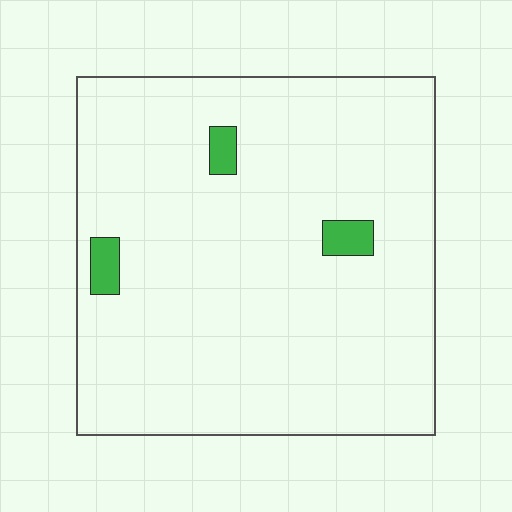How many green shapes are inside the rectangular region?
3.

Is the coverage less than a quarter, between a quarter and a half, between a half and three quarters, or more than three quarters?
Less than a quarter.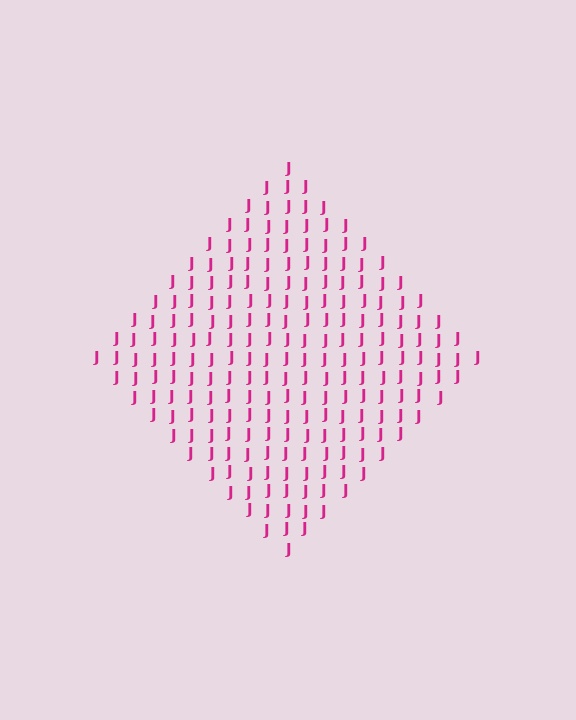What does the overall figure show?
The overall figure shows a diamond.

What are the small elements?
The small elements are letter J's.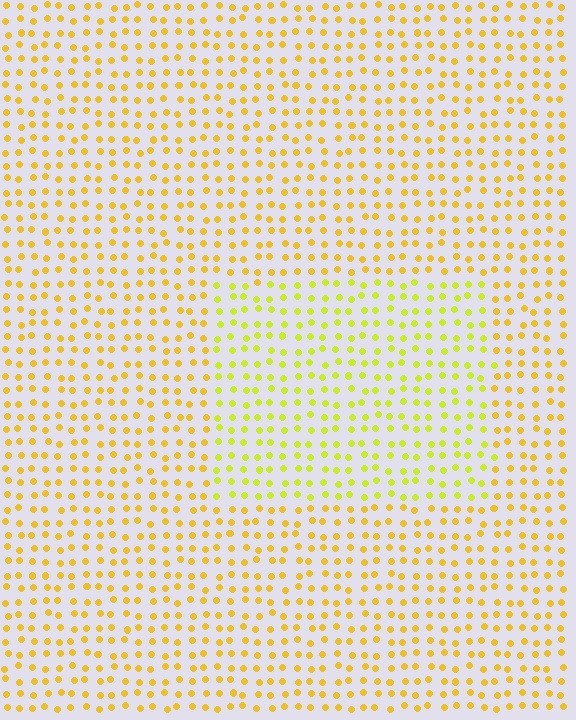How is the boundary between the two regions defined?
The boundary is defined purely by a slight shift in hue (about 24 degrees). Spacing, size, and orientation are identical on both sides.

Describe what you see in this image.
The image is filled with small yellow elements in a uniform arrangement. A rectangle-shaped region is visible where the elements are tinted to a slightly different hue, forming a subtle color boundary.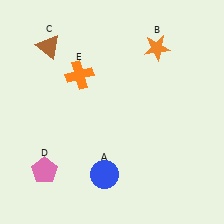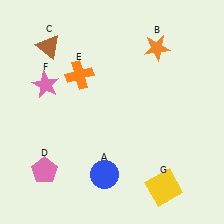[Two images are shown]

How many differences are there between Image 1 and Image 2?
There are 2 differences between the two images.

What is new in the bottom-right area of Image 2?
A yellow square (G) was added in the bottom-right area of Image 2.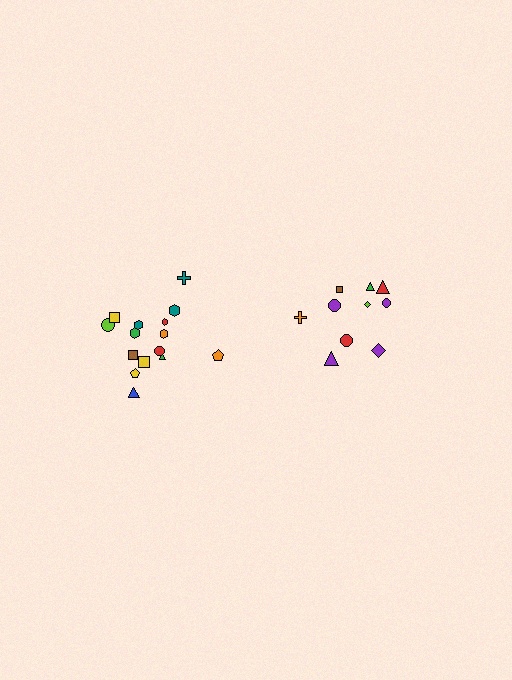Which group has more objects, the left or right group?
The left group.